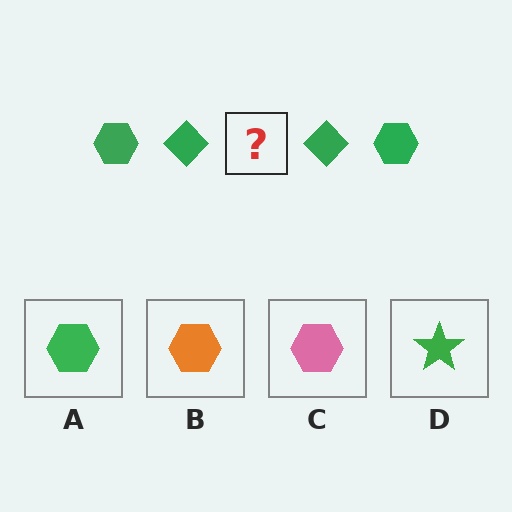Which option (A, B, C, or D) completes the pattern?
A.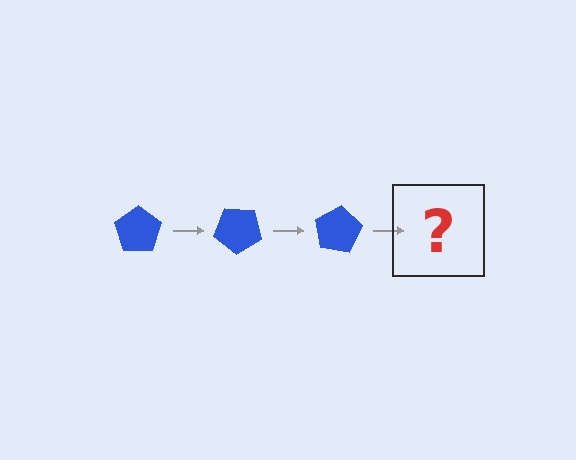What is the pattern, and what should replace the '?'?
The pattern is that the pentagon rotates 40 degrees each step. The '?' should be a blue pentagon rotated 120 degrees.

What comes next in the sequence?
The next element should be a blue pentagon rotated 120 degrees.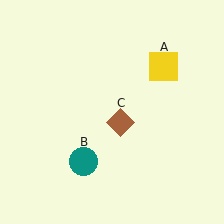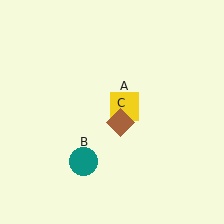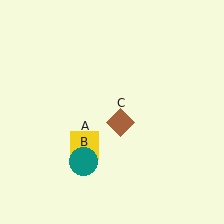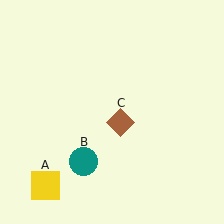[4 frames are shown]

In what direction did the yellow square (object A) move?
The yellow square (object A) moved down and to the left.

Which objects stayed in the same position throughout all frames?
Teal circle (object B) and brown diamond (object C) remained stationary.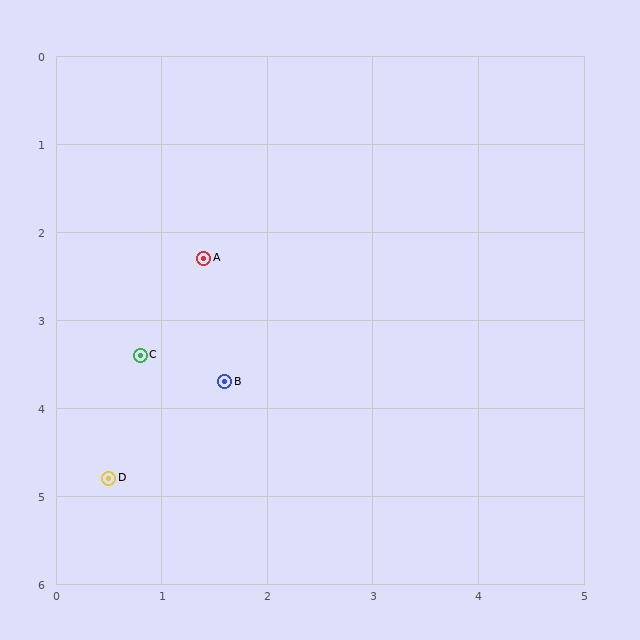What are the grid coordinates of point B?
Point B is at approximately (1.6, 3.7).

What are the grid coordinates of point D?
Point D is at approximately (0.5, 4.8).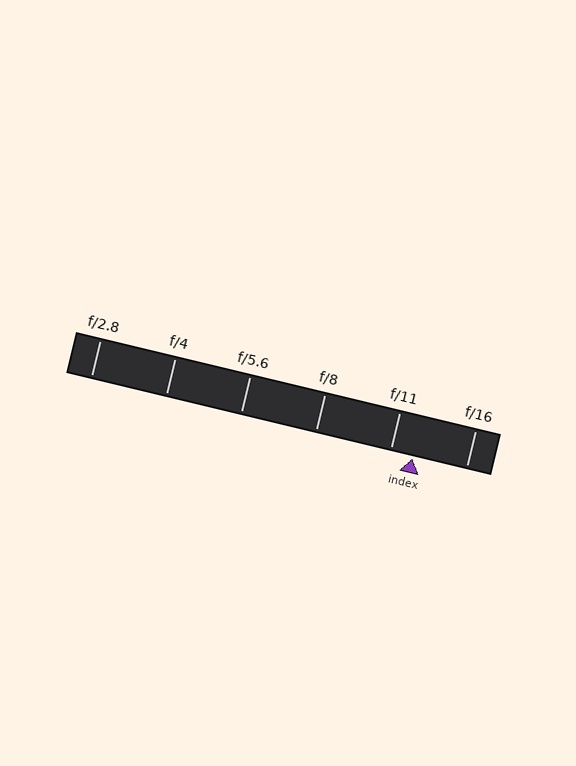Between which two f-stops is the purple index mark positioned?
The index mark is between f/11 and f/16.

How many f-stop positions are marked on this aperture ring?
There are 6 f-stop positions marked.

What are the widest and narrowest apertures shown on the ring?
The widest aperture shown is f/2.8 and the narrowest is f/16.